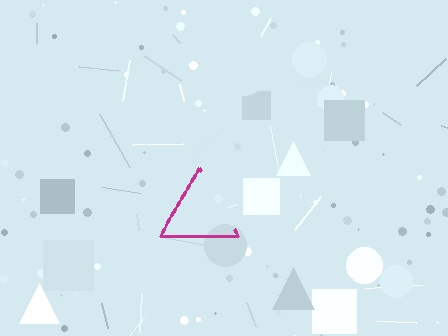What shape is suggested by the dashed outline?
The dashed outline suggests a triangle.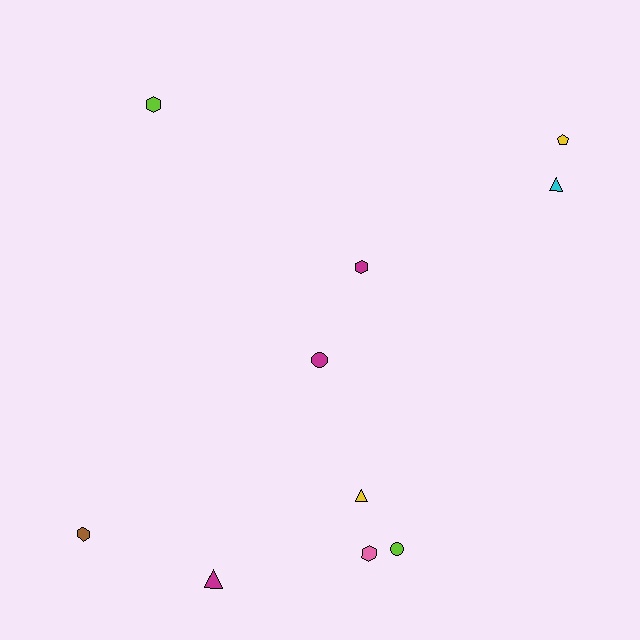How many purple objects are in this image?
There are no purple objects.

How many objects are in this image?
There are 10 objects.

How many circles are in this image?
There are 2 circles.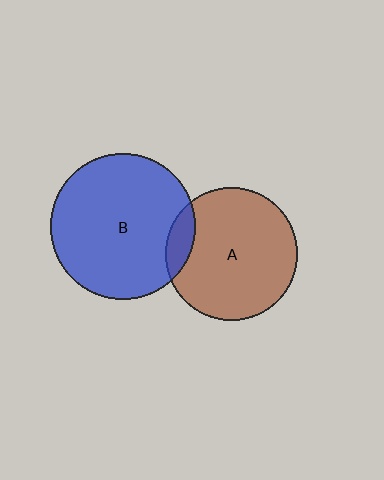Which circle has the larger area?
Circle B (blue).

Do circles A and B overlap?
Yes.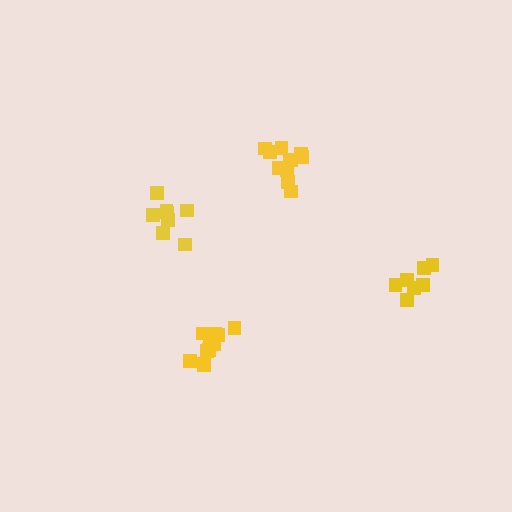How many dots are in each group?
Group 1: 8 dots, Group 2: 11 dots, Group 3: 11 dots, Group 4: 7 dots (37 total).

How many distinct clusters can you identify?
There are 4 distinct clusters.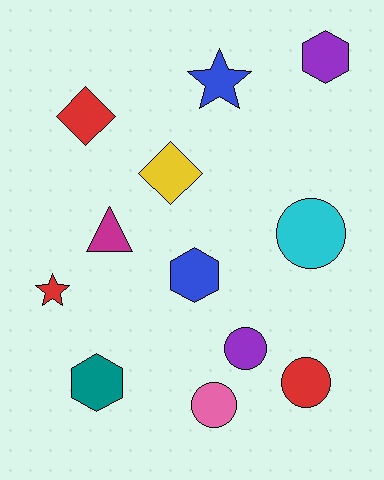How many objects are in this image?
There are 12 objects.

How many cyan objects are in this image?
There is 1 cyan object.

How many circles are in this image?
There are 4 circles.